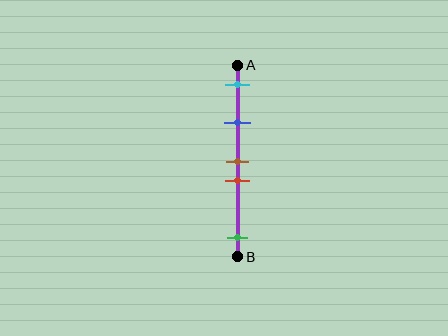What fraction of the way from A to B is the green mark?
The green mark is approximately 90% (0.9) of the way from A to B.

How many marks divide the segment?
There are 5 marks dividing the segment.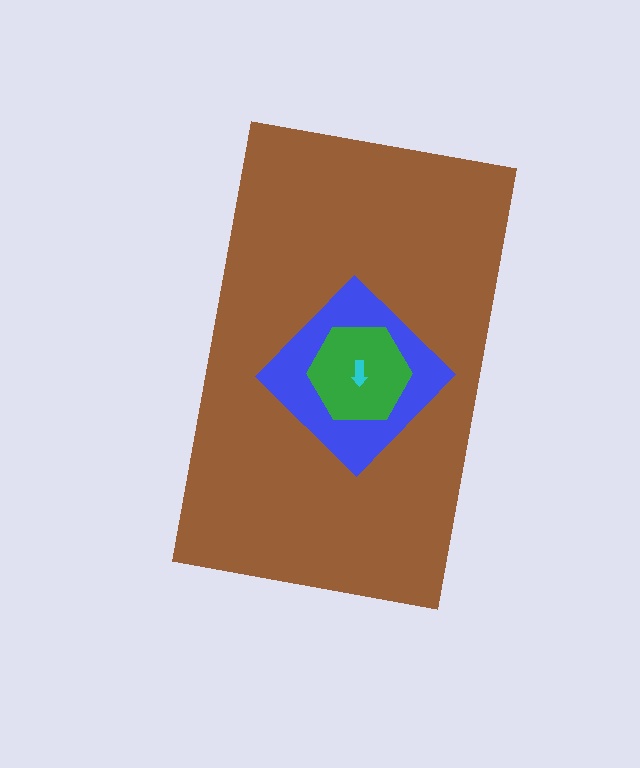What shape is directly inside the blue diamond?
The green hexagon.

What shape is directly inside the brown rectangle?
The blue diamond.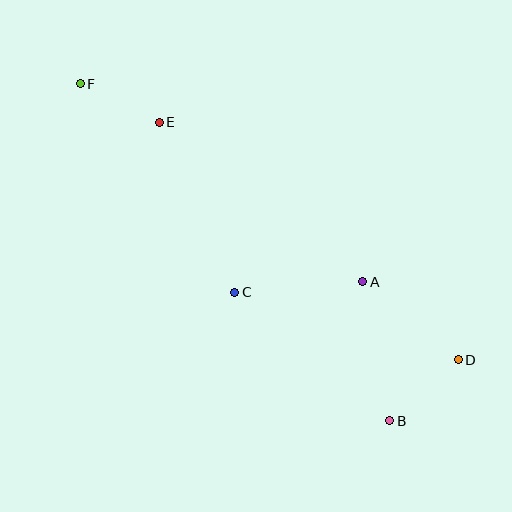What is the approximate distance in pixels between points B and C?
The distance between B and C is approximately 201 pixels.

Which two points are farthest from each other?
Points D and F are farthest from each other.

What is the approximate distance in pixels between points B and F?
The distance between B and F is approximately 457 pixels.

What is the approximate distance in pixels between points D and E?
The distance between D and E is approximately 382 pixels.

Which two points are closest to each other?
Points E and F are closest to each other.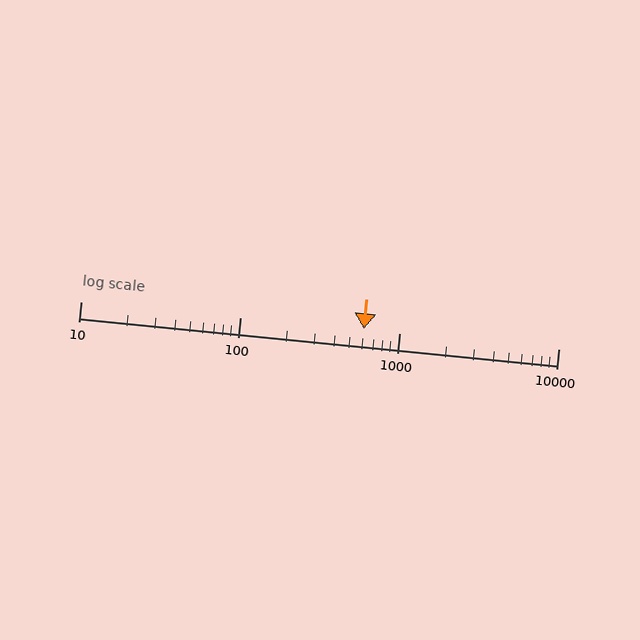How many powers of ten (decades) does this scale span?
The scale spans 3 decades, from 10 to 10000.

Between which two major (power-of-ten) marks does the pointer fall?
The pointer is between 100 and 1000.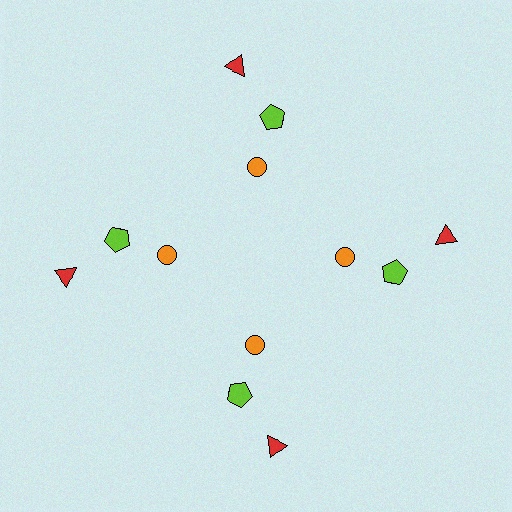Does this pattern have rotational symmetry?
Yes, this pattern has 4-fold rotational symmetry. It looks the same after rotating 90 degrees around the center.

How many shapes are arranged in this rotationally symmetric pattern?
There are 12 shapes, arranged in 4 groups of 3.